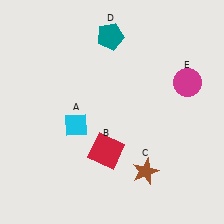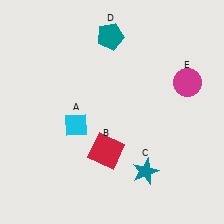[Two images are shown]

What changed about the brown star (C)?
In Image 1, C is brown. In Image 2, it changed to teal.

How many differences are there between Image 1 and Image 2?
There is 1 difference between the two images.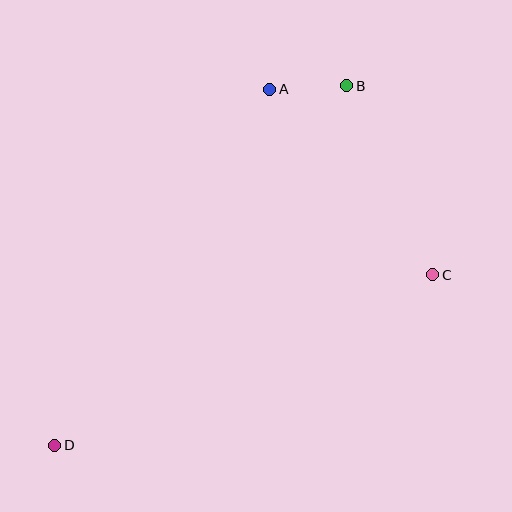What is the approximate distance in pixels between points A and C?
The distance between A and C is approximately 247 pixels.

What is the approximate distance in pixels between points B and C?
The distance between B and C is approximately 207 pixels.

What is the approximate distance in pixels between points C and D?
The distance between C and D is approximately 414 pixels.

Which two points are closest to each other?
Points A and B are closest to each other.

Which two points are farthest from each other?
Points B and D are farthest from each other.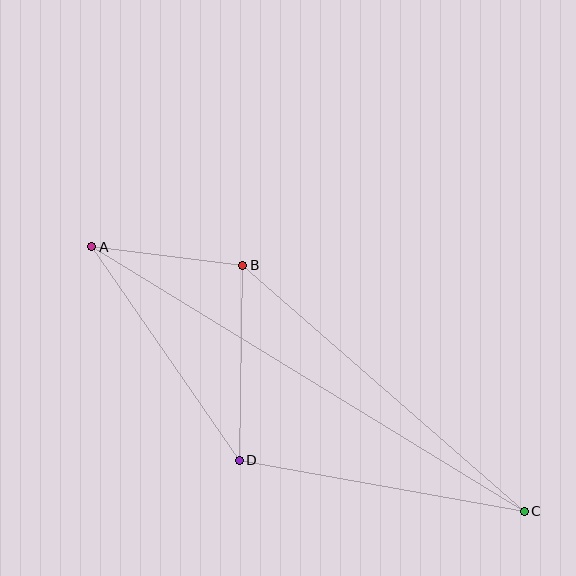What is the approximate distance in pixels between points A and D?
The distance between A and D is approximately 259 pixels.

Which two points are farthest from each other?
Points A and C are farthest from each other.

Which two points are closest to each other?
Points A and B are closest to each other.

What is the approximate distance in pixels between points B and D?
The distance between B and D is approximately 195 pixels.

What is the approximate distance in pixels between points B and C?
The distance between B and C is approximately 374 pixels.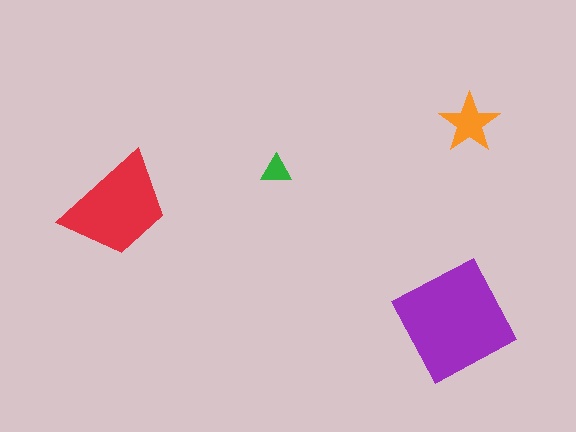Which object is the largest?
The purple square.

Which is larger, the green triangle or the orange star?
The orange star.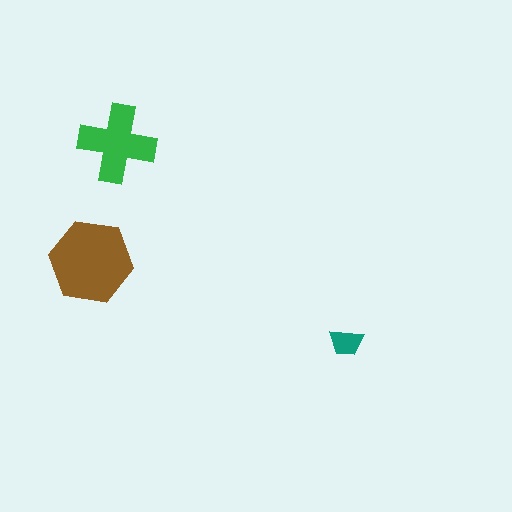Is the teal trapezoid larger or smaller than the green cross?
Smaller.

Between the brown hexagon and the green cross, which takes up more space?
The brown hexagon.